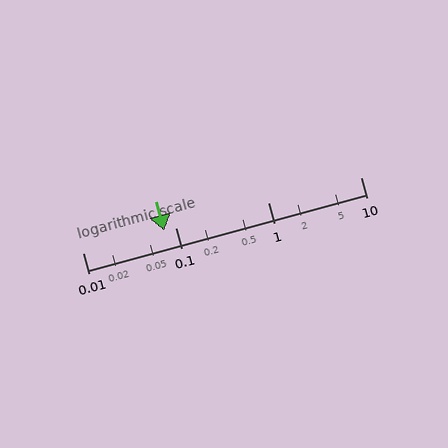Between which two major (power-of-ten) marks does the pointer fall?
The pointer is between 0.01 and 0.1.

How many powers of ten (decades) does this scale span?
The scale spans 3 decades, from 0.01 to 10.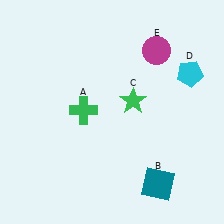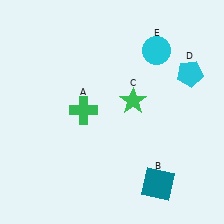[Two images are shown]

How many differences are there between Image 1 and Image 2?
There is 1 difference between the two images.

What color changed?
The circle (E) changed from magenta in Image 1 to cyan in Image 2.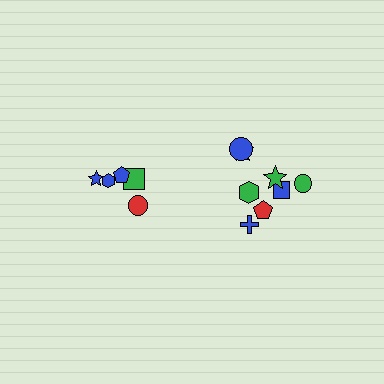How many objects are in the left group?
There are 5 objects.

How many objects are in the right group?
There are 8 objects.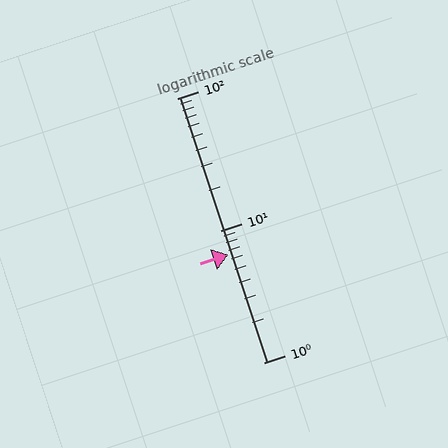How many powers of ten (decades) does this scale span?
The scale spans 2 decades, from 1 to 100.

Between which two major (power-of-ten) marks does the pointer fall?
The pointer is between 1 and 10.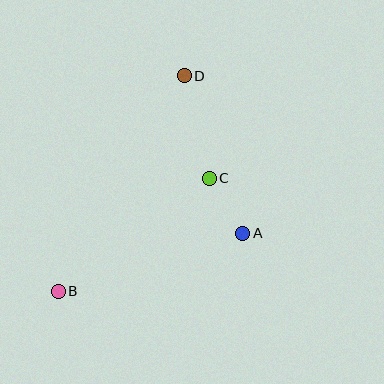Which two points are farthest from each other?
Points B and D are farthest from each other.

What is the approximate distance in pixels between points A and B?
The distance between A and B is approximately 193 pixels.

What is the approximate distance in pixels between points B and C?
The distance between B and C is approximately 189 pixels.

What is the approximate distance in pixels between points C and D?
The distance between C and D is approximately 105 pixels.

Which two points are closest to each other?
Points A and C are closest to each other.